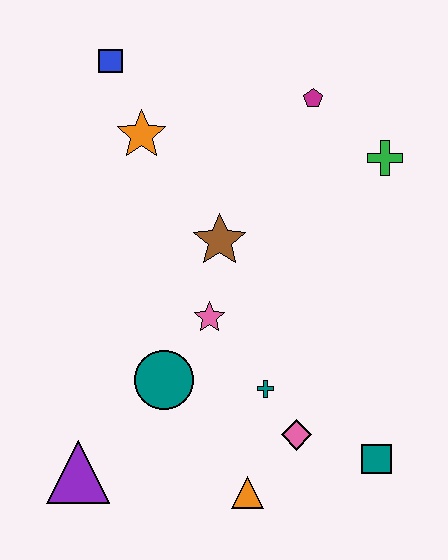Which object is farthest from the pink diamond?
The blue square is farthest from the pink diamond.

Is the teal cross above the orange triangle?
Yes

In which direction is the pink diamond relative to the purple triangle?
The pink diamond is to the right of the purple triangle.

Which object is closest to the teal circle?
The pink star is closest to the teal circle.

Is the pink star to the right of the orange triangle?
No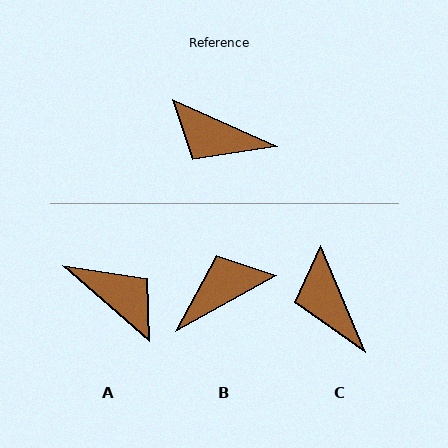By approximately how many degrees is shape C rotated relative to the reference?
Approximately 43 degrees clockwise.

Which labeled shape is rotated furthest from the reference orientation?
A, about 163 degrees away.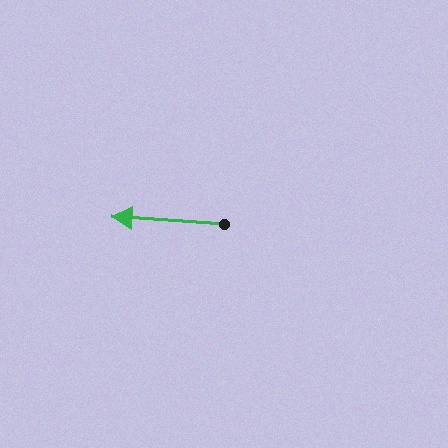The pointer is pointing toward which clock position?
Roughly 9 o'clock.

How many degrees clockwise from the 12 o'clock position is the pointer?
Approximately 274 degrees.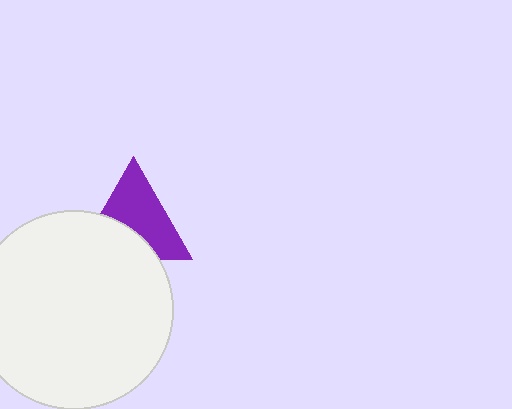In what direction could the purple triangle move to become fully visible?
The purple triangle could move up. That would shift it out from behind the white circle entirely.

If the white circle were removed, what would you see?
You would see the complete purple triangle.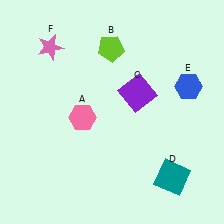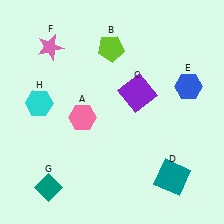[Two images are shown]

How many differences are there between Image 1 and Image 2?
There are 2 differences between the two images.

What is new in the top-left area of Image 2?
A cyan hexagon (H) was added in the top-left area of Image 2.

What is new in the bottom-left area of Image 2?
A teal diamond (G) was added in the bottom-left area of Image 2.